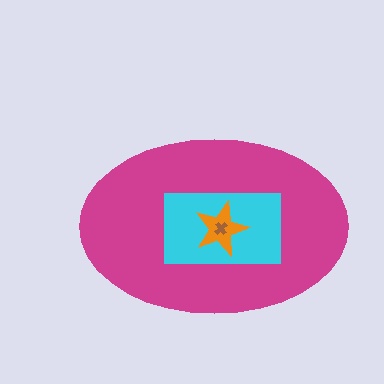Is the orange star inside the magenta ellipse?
Yes.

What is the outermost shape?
The magenta ellipse.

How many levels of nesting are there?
4.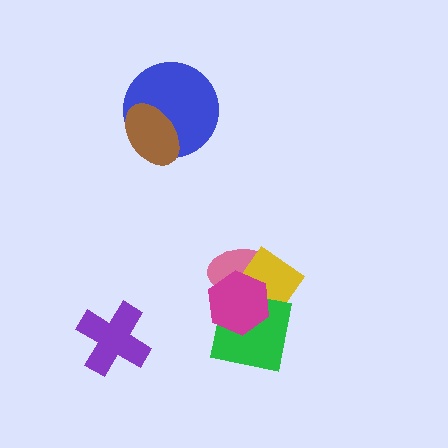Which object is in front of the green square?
The magenta hexagon is in front of the green square.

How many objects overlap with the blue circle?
1 object overlaps with the blue circle.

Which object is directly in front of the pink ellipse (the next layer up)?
The yellow diamond is directly in front of the pink ellipse.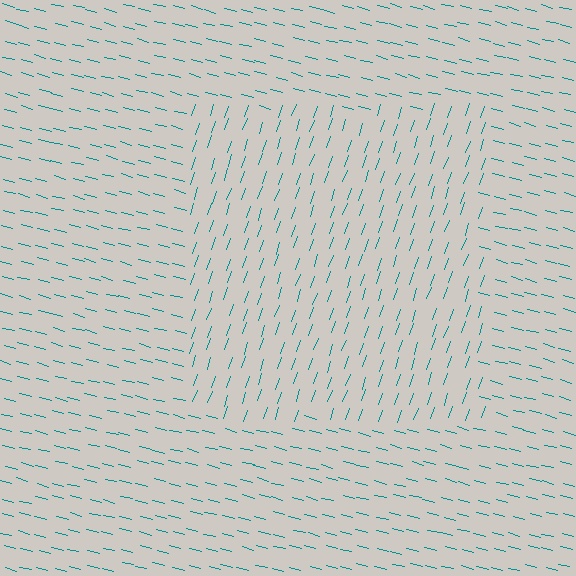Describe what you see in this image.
The image is filled with small teal line segments. A rectangle region in the image has lines oriented differently from the surrounding lines, creating a visible texture boundary.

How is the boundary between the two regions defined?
The boundary is defined purely by a change in line orientation (approximately 85 degrees difference). All lines are the same color and thickness.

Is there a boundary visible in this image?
Yes, there is a texture boundary formed by a change in line orientation.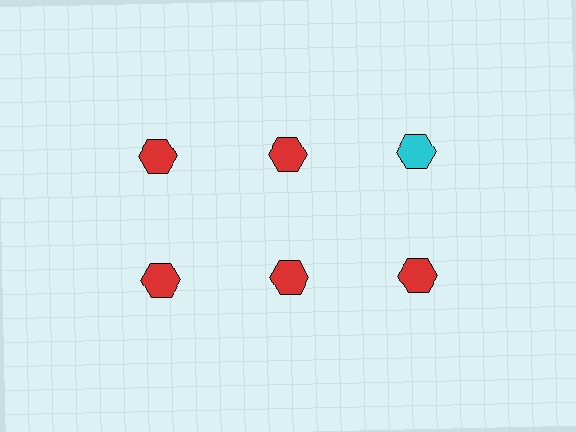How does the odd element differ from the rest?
It has a different color: cyan instead of red.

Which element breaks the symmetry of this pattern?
The cyan hexagon in the top row, center column breaks the symmetry. All other shapes are red hexagons.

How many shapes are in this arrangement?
There are 6 shapes arranged in a grid pattern.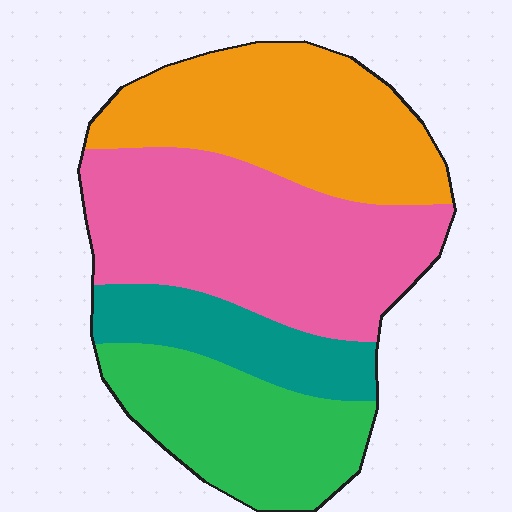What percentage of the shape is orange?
Orange takes up about one quarter (1/4) of the shape.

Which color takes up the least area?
Teal, at roughly 15%.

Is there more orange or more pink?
Pink.